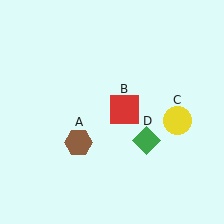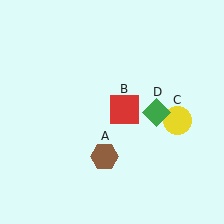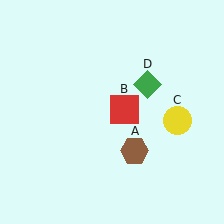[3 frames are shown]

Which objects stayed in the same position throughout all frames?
Red square (object B) and yellow circle (object C) remained stationary.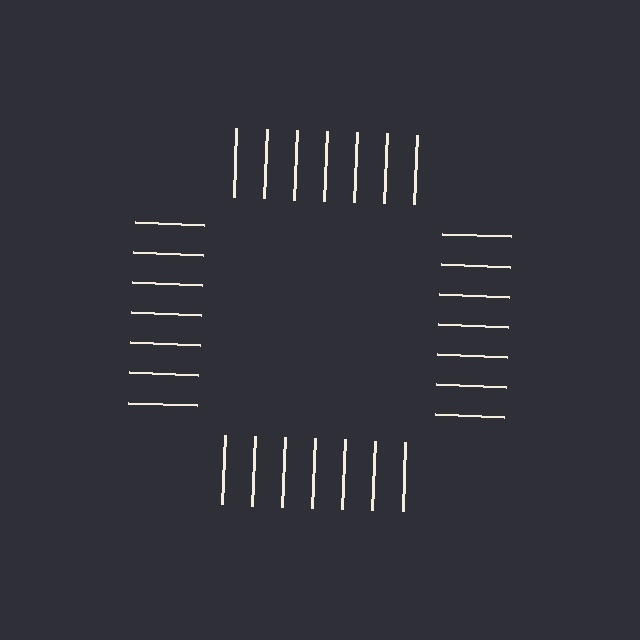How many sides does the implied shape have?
4 sides — the line-ends trace a square.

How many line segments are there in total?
28 — 7 along each of the 4 edges.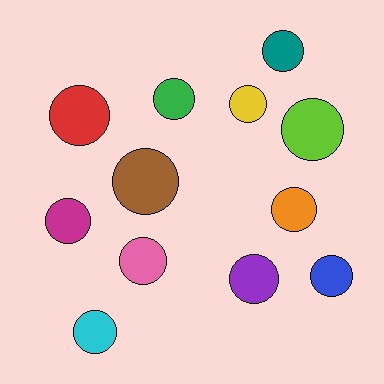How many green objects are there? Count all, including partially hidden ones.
There is 1 green object.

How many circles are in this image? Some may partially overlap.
There are 12 circles.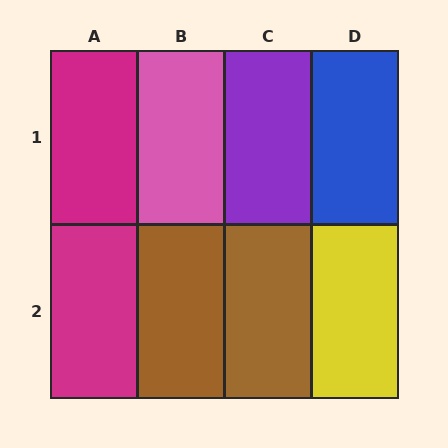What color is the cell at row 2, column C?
Brown.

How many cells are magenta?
2 cells are magenta.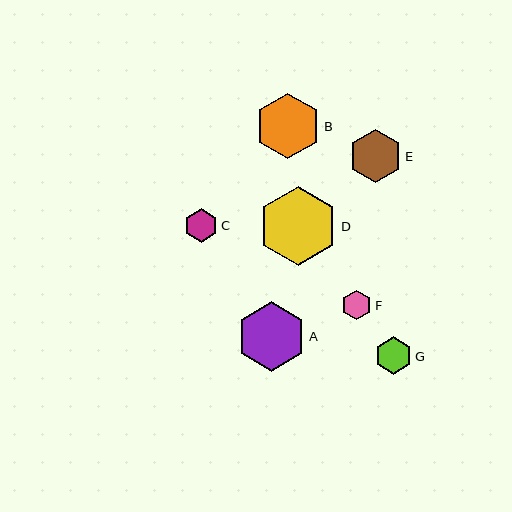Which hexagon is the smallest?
Hexagon F is the smallest with a size of approximately 30 pixels.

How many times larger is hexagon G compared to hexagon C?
Hexagon G is approximately 1.1 times the size of hexagon C.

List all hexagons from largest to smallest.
From largest to smallest: D, A, B, E, G, C, F.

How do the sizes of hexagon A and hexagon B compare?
Hexagon A and hexagon B are approximately the same size.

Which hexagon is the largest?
Hexagon D is the largest with a size of approximately 80 pixels.